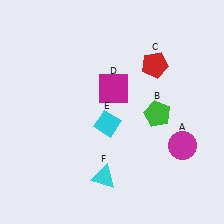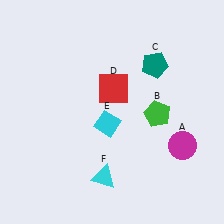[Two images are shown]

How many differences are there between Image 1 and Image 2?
There are 2 differences between the two images.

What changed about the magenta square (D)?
In Image 1, D is magenta. In Image 2, it changed to red.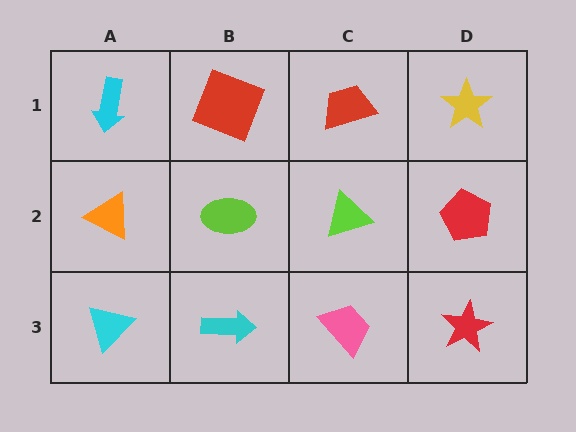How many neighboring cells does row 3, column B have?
3.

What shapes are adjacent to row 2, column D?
A yellow star (row 1, column D), a red star (row 3, column D), a lime triangle (row 2, column C).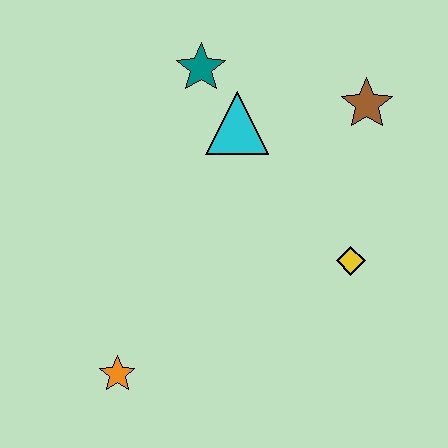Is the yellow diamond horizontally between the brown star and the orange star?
Yes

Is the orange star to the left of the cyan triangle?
Yes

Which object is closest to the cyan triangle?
The teal star is closest to the cyan triangle.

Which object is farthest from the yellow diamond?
The orange star is farthest from the yellow diamond.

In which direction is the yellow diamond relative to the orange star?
The yellow diamond is to the right of the orange star.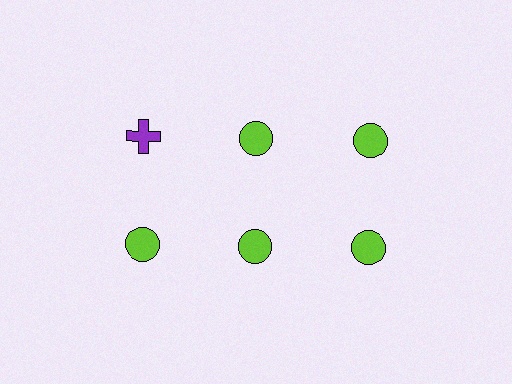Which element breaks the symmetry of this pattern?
The purple cross in the top row, leftmost column breaks the symmetry. All other shapes are lime circles.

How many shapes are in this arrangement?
There are 6 shapes arranged in a grid pattern.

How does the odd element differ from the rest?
It differs in both color (purple instead of lime) and shape (cross instead of circle).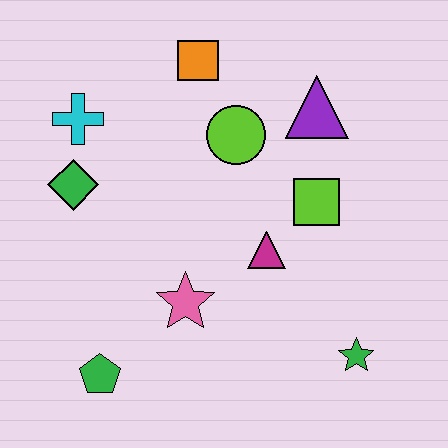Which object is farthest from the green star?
The cyan cross is farthest from the green star.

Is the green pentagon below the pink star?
Yes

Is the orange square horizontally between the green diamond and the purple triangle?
Yes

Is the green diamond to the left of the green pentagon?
Yes